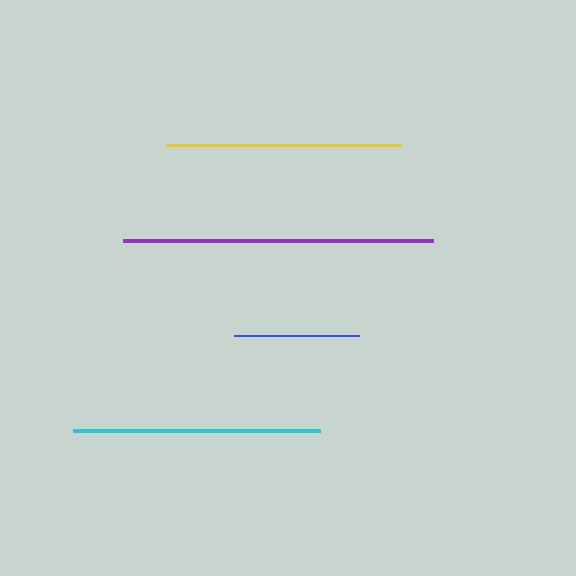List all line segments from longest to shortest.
From longest to shortest: purple, cyan, yellow, blue.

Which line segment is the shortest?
The blue line is the shortest at approximately 125 pixels.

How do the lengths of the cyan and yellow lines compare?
The cyan and yellow lines are approximately the same length.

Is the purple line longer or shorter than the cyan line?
The purple line is longer than the cyan line.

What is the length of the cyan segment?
The cyan segment is approximately 247 pixels long.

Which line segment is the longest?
The purple line is the longest at approximately 310 pixels.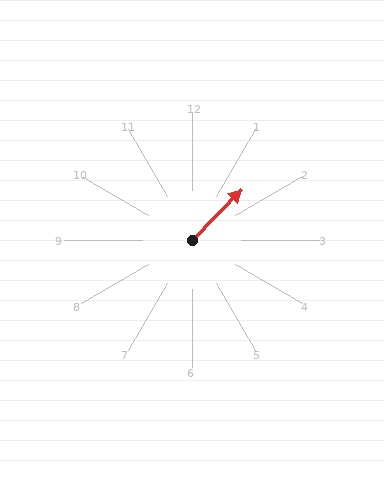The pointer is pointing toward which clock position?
Roughly 1 o'clock.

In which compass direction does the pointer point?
Northeast.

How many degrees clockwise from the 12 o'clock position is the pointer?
Approximately 45 degrees.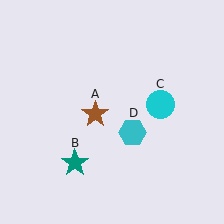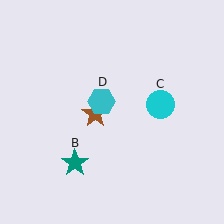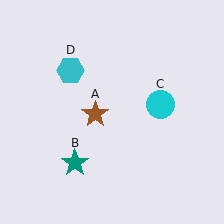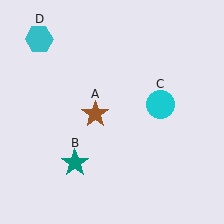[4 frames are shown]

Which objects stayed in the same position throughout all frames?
Brown star (object A) and teal star (object B) and cyan circle (object C) remained stationary.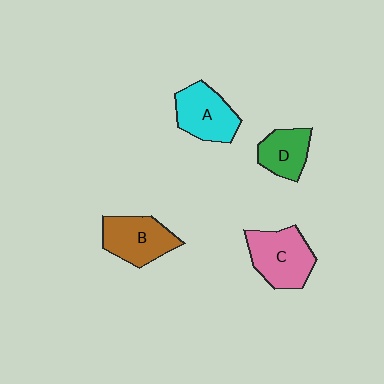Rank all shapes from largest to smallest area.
From largest to smallest: C (pink), B (brown), A (cyan), D (green).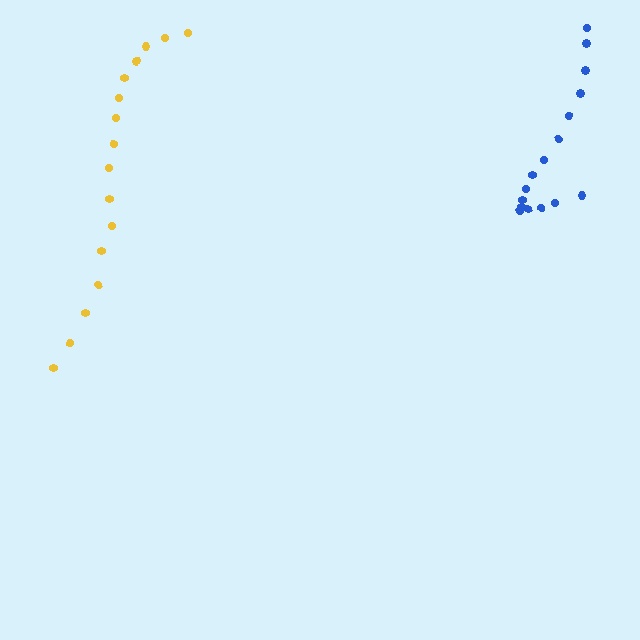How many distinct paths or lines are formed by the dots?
There are 2 distinct paths.